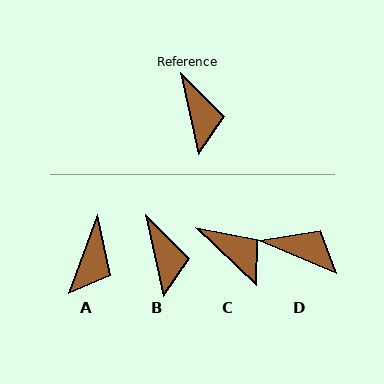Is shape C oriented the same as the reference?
No, it is off by about 34 degrees.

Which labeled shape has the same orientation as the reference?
B.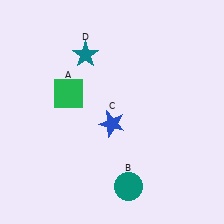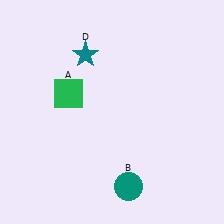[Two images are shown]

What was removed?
The blue star (C) was removed in Image 2.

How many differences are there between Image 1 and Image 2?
There is 1 difference between the two images.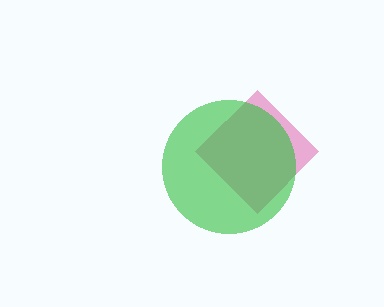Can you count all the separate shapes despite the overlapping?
Yes, there are 2 separate shapes.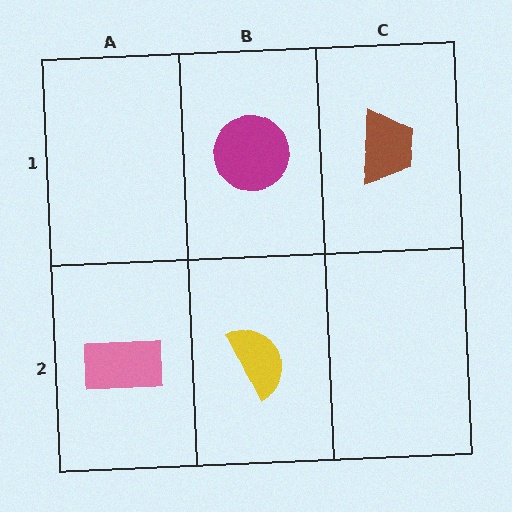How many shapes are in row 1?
2 shapes.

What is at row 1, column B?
A magenta circle.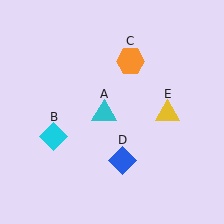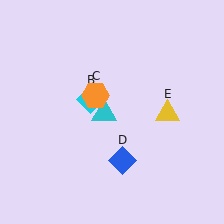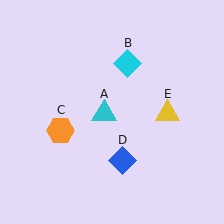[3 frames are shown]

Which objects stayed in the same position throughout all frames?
Cyan triangle (object A) and blue diamond (object D) and yellow triangle (object E) remained stationary.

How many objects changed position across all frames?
2 objects changed position: cyan diamond (object B), orange hexagon (object C).